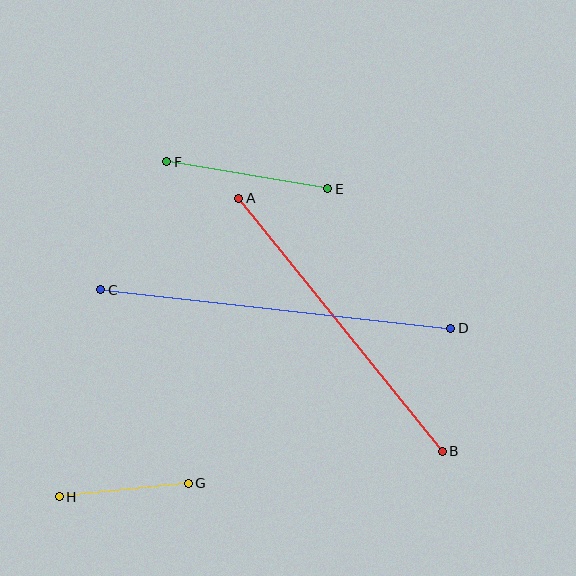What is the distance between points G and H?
The distance is approximately 130 pixels.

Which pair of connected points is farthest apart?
Points C and D are farthest apart.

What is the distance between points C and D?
The distance is approximately 352 pixels.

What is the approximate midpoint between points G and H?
The midpoint is at approximately (124, 490) pixels.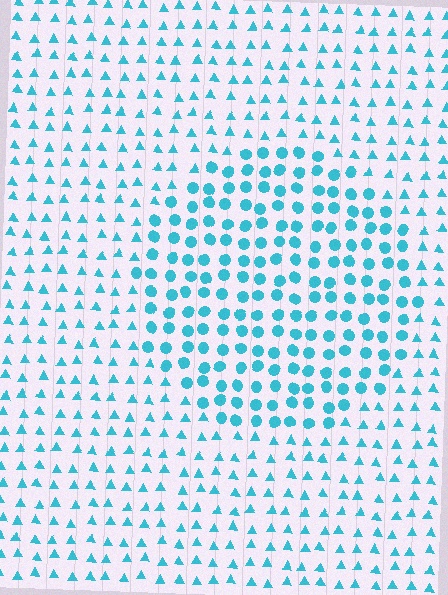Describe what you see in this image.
The image is filled with small cyan elements arranged in a uniform grid. A circle-shaped region contains circles, while the surrounding area contains triangles. The boundary is defined purely by the change in element shape.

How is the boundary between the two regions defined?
The boundary is defined by a change in element shape: circles inside vs. triangles outside. All elements share the same color and spacing.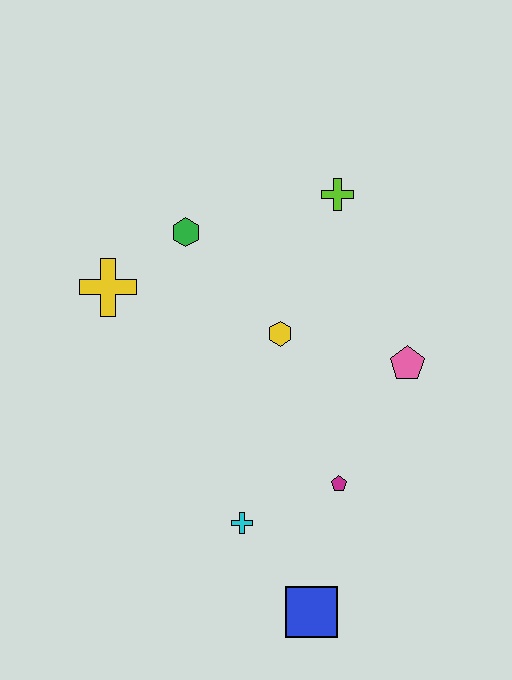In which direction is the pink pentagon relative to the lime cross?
The pink pentagon is below the lime cross.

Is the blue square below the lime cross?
Yes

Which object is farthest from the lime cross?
The blue square is farthest from the lime cross.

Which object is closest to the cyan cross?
The magenta pentagon is closest to the cyan cross.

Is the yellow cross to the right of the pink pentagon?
No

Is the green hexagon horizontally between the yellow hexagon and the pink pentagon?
No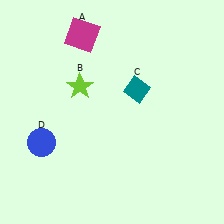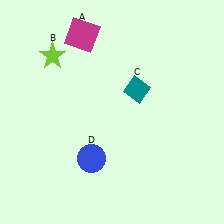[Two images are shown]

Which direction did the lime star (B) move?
The lime star (B) moved up.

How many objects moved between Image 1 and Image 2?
2 objects moved between the two images.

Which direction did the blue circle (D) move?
The blue circle (D) moved right.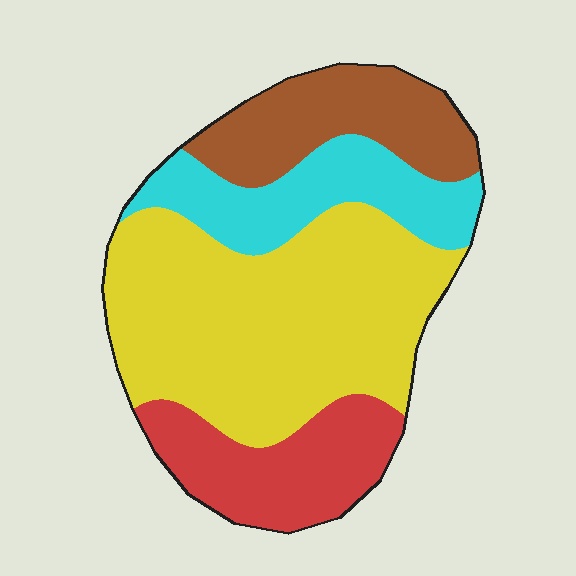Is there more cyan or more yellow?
Yellow.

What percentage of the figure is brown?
Brown takes up about one sixth (1/6) of the figure.